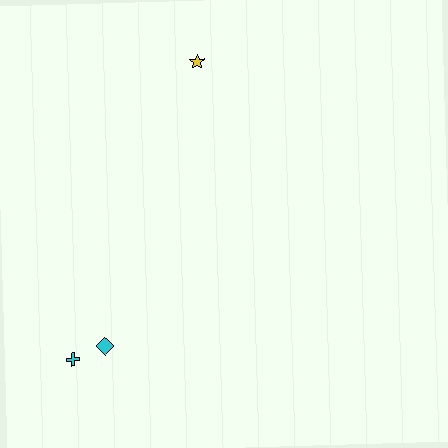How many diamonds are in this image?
There is 1 diamond.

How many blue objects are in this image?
There are no blue objects.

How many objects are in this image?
There are 3 objects.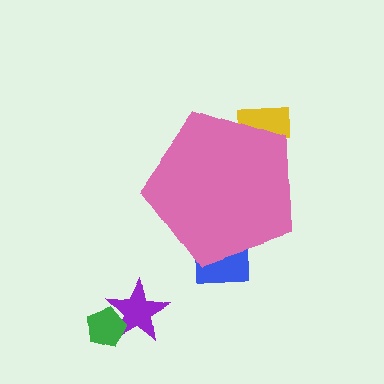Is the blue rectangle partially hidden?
Yes, the blue rectangle is partially hidden behind the pink pentagon.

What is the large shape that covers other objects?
A pink pentagon.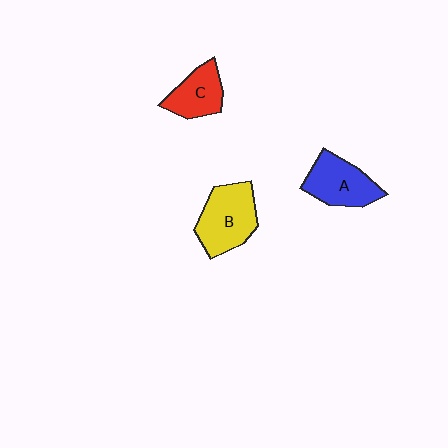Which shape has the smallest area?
Shape C (red).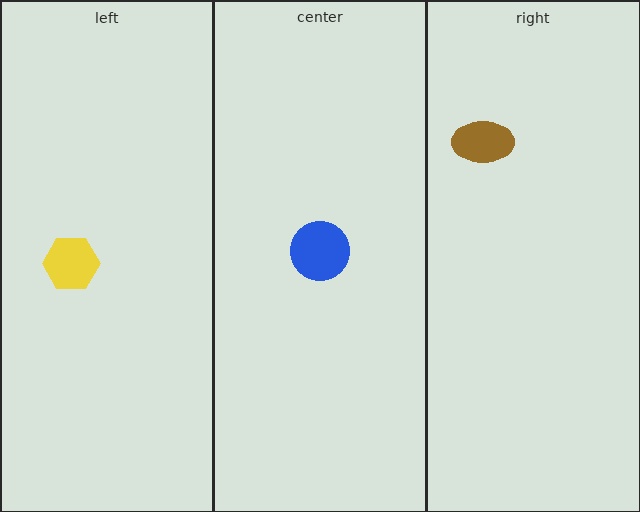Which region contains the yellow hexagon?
The left region.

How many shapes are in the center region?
1.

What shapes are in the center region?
The blue circle.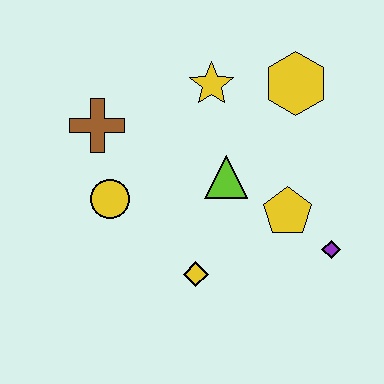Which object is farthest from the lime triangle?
The brown cross is farthest from the lime triangle.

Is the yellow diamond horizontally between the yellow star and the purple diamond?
No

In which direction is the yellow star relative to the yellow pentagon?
The yellow star is above the yellow pentagon.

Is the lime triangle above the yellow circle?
Yes